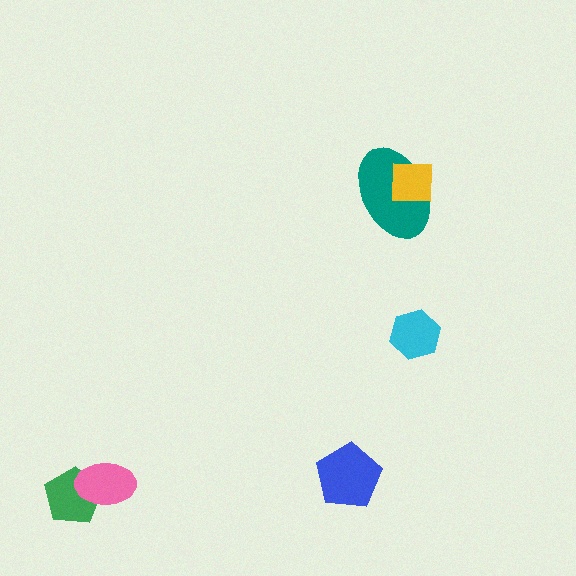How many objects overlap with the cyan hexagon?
0 objects overlap with the cyan hexagon.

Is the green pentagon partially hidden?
Yes, it is partially covered by another shape.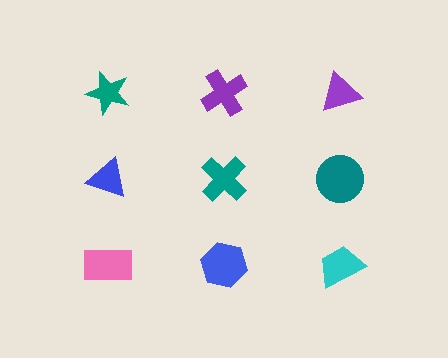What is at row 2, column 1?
A blue triangle.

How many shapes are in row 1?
3 shapes.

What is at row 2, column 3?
A teal circle.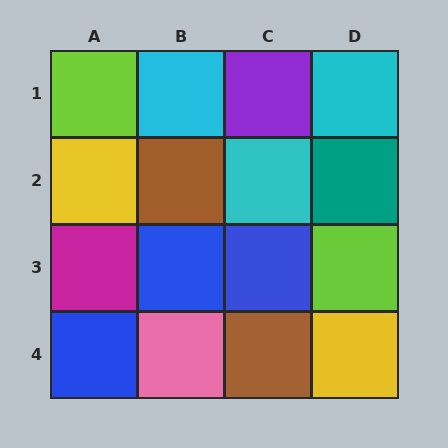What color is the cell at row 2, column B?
Brown.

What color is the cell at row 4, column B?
Pink.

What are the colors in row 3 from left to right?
Magenta, blue, blue, lime.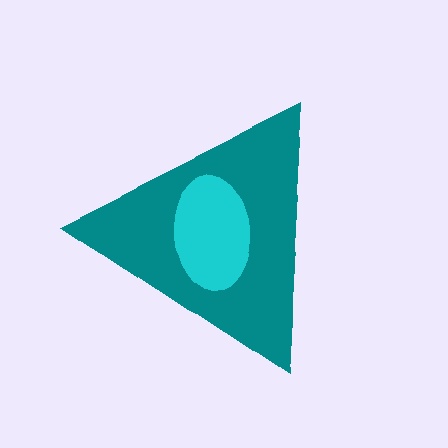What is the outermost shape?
The teal triangle.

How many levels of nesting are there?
2.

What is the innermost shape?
The cyan ellipse.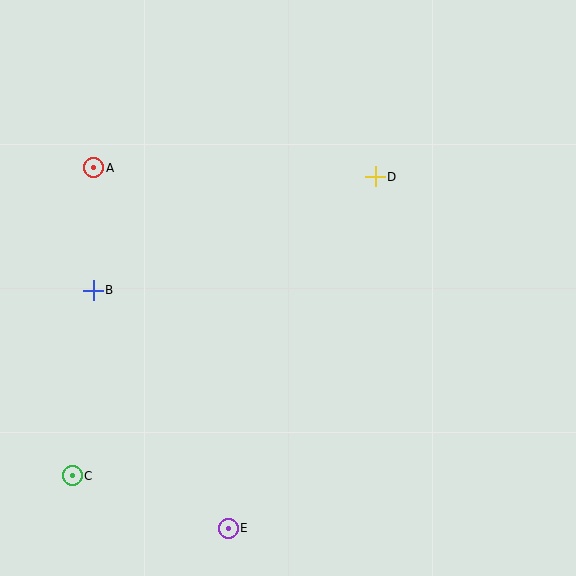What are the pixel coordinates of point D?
Point D is at (375, 177).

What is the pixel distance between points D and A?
The distance between D and A is 282 pixels.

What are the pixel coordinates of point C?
Point C is at (72, 476).